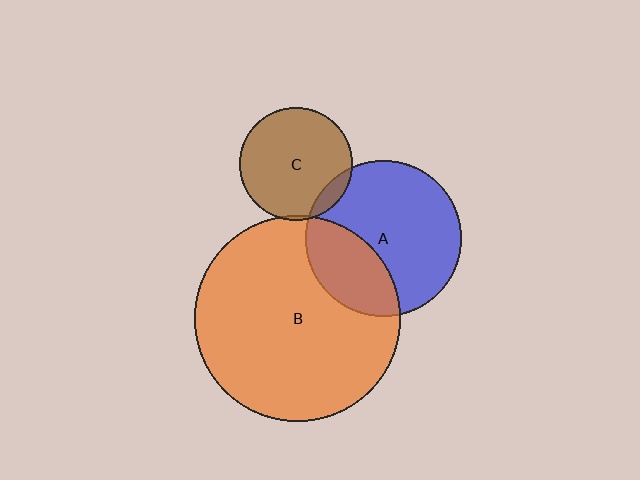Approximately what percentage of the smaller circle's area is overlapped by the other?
Approximately 10%.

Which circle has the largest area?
Circle B (orange).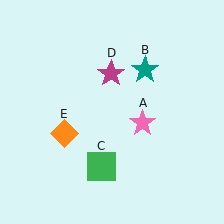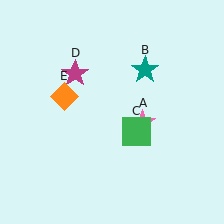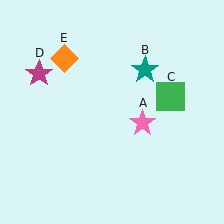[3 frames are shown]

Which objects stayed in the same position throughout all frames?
Pink star (object A) and teal star (object B) remained stationary.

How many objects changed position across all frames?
3 objects changed position: green square (object C), magenta star (object D), orange diamond (object E).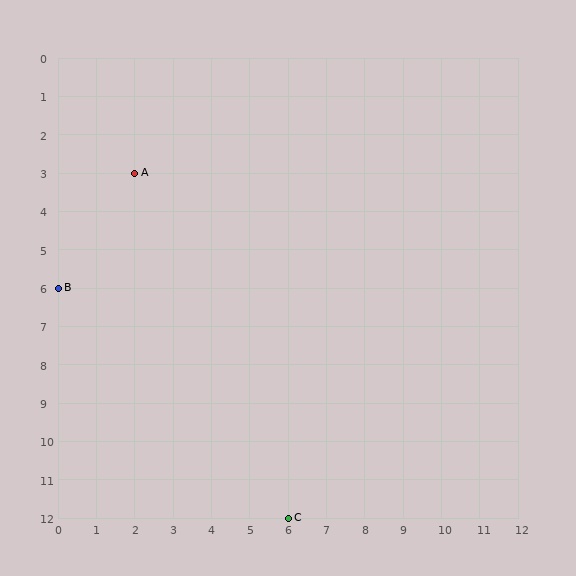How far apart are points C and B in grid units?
Points C and B are 6 columns and 6 rows apart (about 8.5 grid units diagonally).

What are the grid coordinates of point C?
Point C is at grid coordinates (6, 12).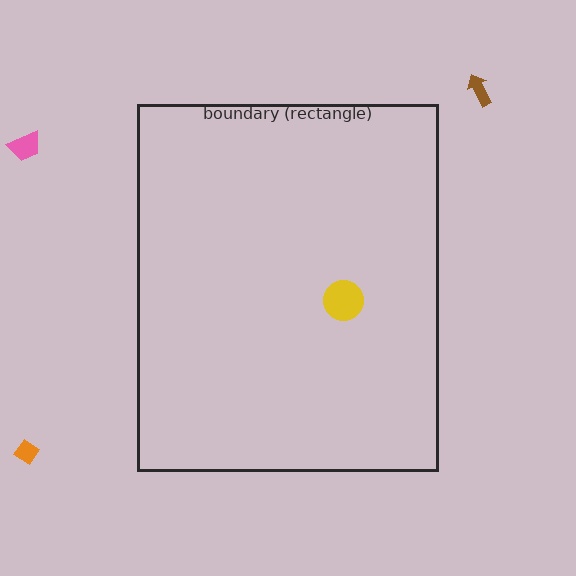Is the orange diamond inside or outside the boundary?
Outside.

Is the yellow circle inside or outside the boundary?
Inside.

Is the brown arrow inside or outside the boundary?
Outside.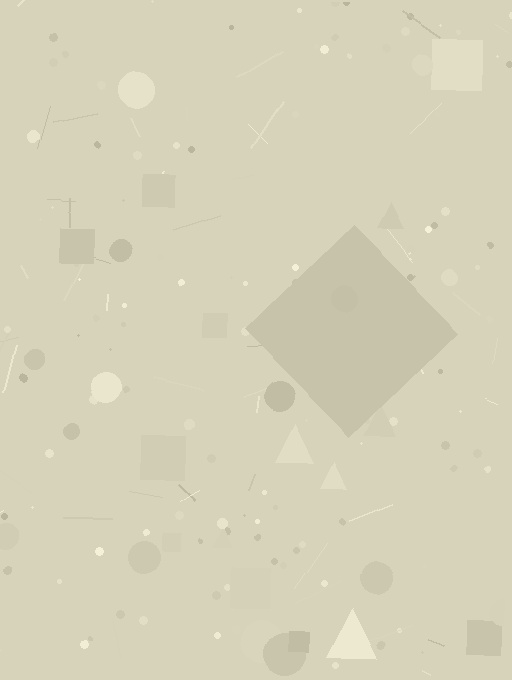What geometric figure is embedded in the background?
A diamond is embedded in the background.